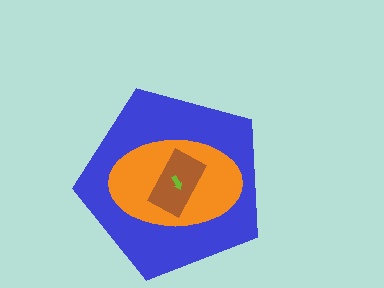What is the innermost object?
The lime arrow.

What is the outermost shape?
The blue pentagon.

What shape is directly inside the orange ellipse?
The brown rectangle.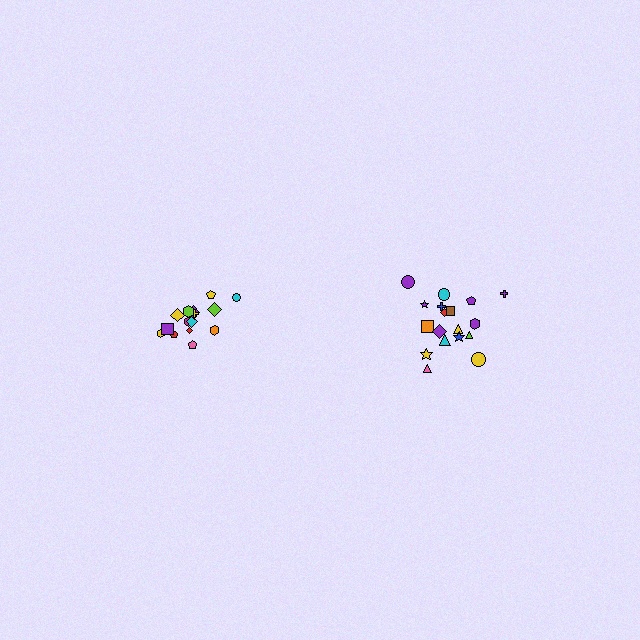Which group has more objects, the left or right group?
The right group.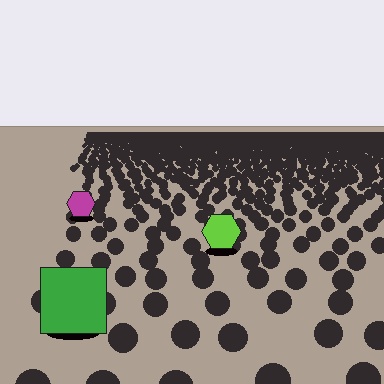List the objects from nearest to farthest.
From nearest to farthest: the green square, the lime hexagon, the magenta hexagon.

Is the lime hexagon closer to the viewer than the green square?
No. The green square is closer — you can tell from the texture gradient: the ground texture is coarser near it.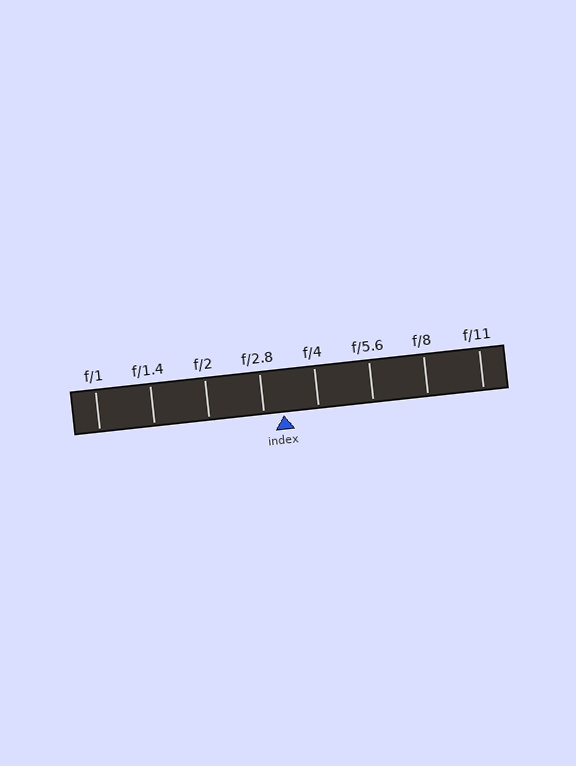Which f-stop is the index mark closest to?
The index mark is closest to f/2.8.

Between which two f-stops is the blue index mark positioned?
The index mark is between f/2.8 and f/4.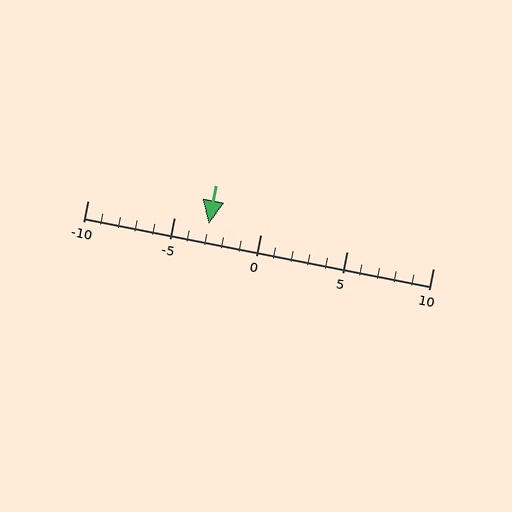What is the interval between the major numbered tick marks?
The major tick marks are spaced 5 units apart.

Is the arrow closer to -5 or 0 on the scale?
The arrow is closer to -5.